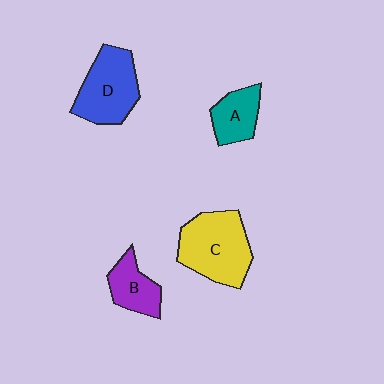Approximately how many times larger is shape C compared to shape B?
Approximately 1.9 times.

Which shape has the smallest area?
Shape A (teal).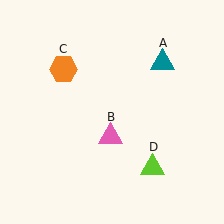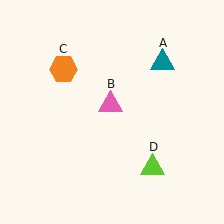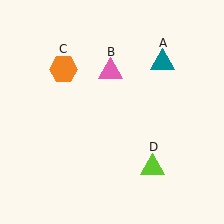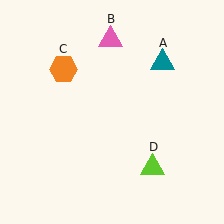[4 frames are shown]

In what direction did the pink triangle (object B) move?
The pink triangle (object B) moved up.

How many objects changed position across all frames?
1 object changed position: pink triangle (object B).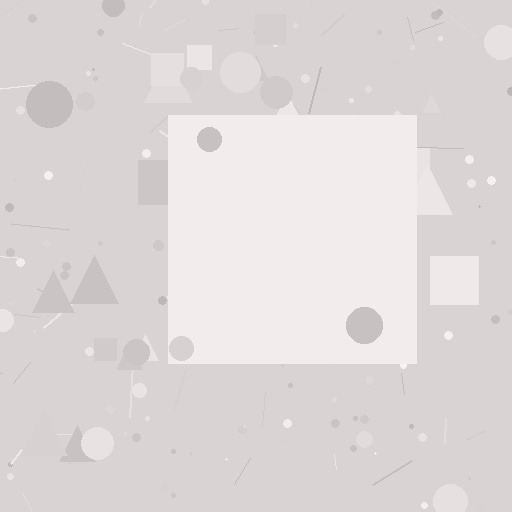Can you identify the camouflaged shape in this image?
The camouflaged shape is a square.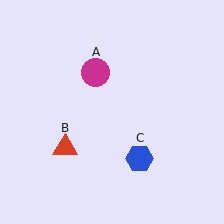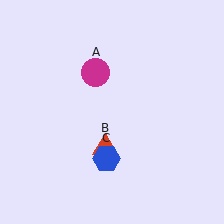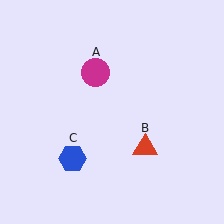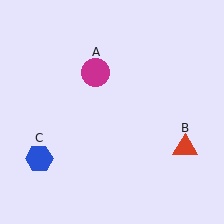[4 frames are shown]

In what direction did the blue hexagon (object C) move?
The blue hexagon (object C) moved left.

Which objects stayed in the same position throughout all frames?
Magenta circle (object A) remained stationary.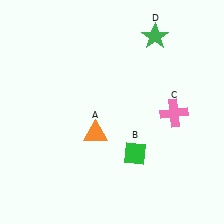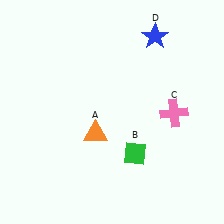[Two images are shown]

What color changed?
The star (D) changed from green in Image 1 to blue in Image 2.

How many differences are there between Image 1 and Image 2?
There is 1 difference between the two images.